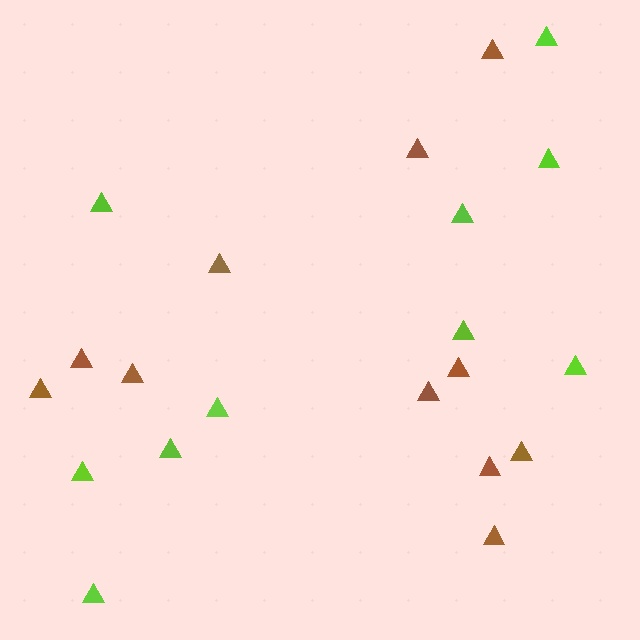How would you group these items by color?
There are 2 groups: one group of lime triangles (10) and one group of brown triangles (11).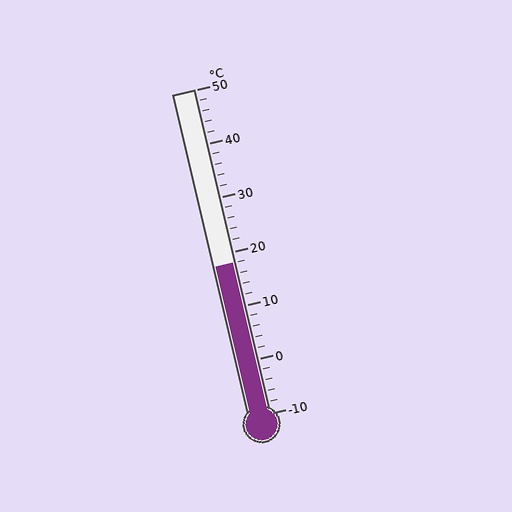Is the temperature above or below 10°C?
The temperature is above 10°C.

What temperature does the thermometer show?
The thermometer shows approximately 18°C.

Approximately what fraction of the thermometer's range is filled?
The thermometer is filled to approximately 45% of its range.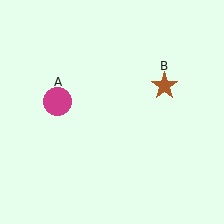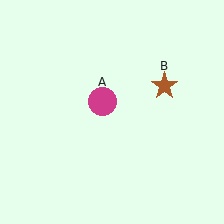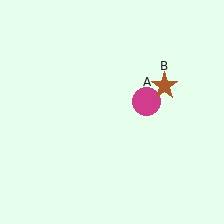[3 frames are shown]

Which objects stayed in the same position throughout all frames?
Brown star (object B) remained stationary.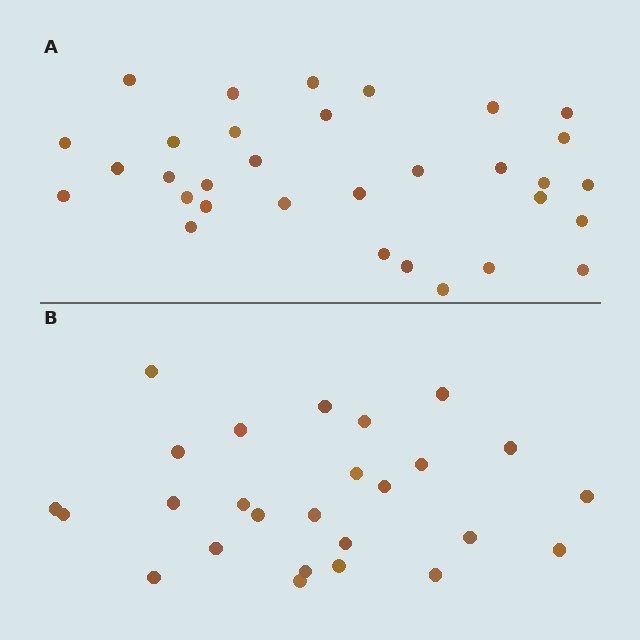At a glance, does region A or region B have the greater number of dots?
Region A (the top region) has more dots.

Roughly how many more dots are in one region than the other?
Region A has about 6 more dots than region B.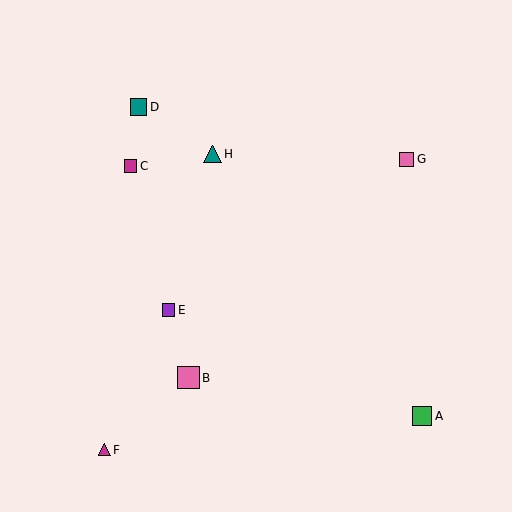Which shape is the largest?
The pink square (labeled B) is the largest.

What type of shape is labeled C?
Shape C is a magenta square.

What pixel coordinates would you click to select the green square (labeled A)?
Click at (422, 416) to select the green square A.